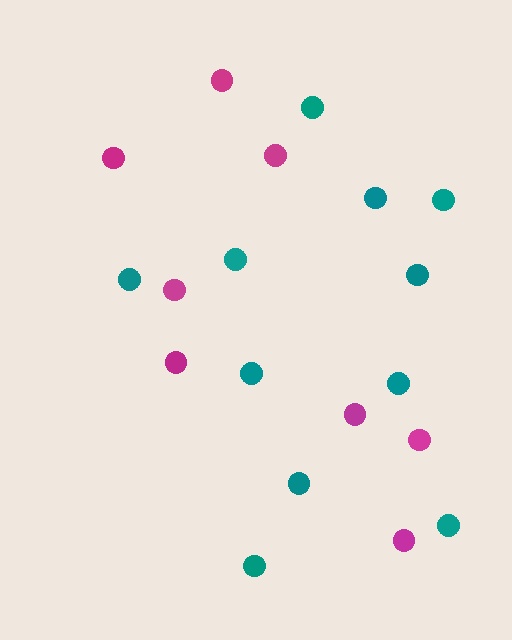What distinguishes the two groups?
There are 2 groups: one group of teal circles (11) and one group of magenta circles (8).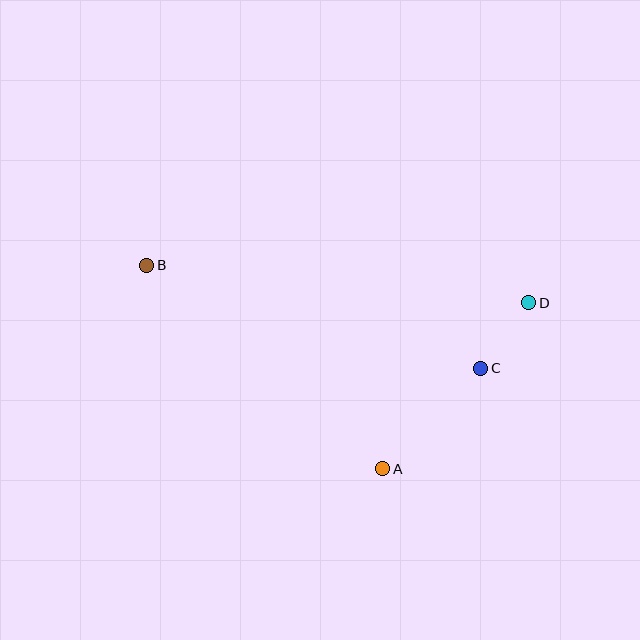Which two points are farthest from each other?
Points B and D are farthest from each other.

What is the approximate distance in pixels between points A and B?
The distance between A and B is approximately 311 pixels.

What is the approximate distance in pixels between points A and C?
The distance between A and C is approximately 141 pixels.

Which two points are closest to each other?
Points C and D are closest to each other.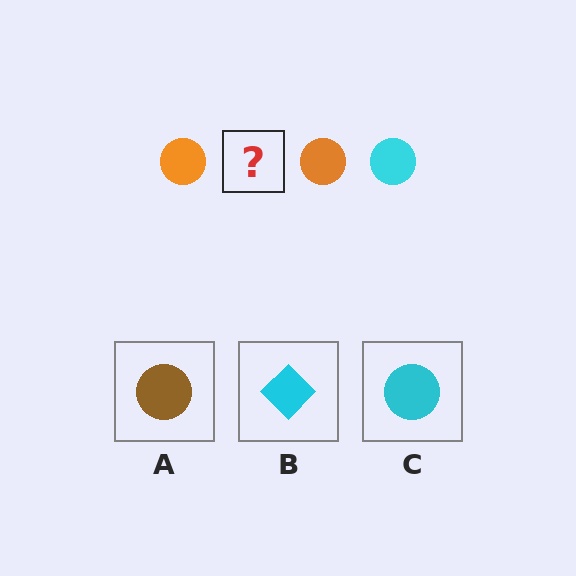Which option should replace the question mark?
Option C.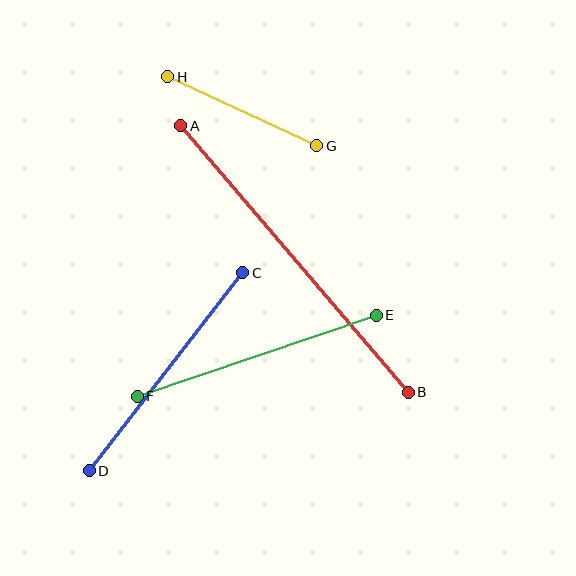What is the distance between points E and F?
The distance is approximately 253 pixels.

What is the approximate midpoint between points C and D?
The midpoint is at approximately (166, 372) pixels.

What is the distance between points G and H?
The distance is approximately 164 pixels.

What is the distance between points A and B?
The distance is approximately 350 pixels.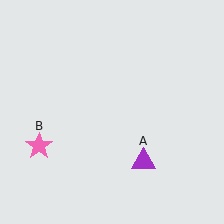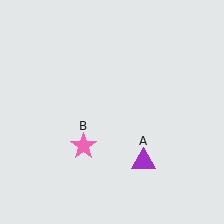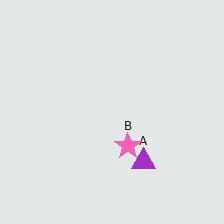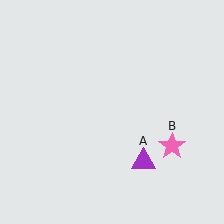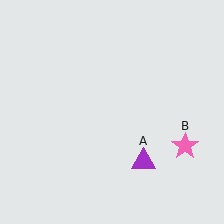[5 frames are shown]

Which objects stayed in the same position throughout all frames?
Purple triangle (object A) remained stationary.